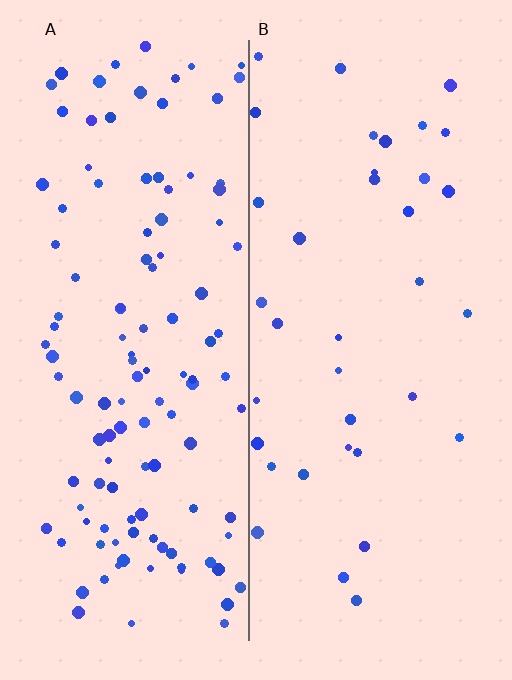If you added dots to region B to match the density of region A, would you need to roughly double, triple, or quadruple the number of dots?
Approximately triple.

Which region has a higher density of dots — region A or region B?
A (the left).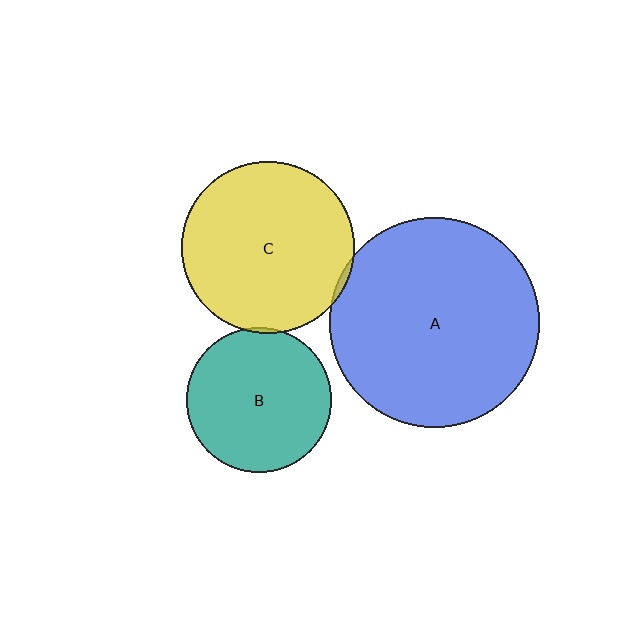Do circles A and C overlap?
Yes.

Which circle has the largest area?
Circle A (blue).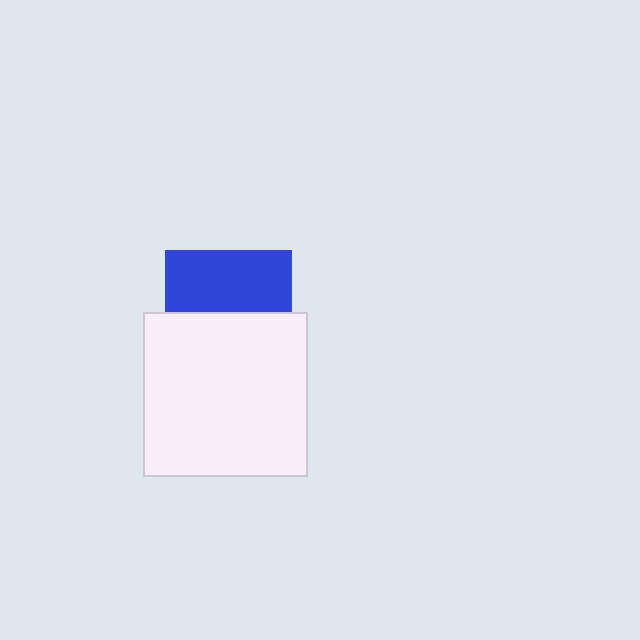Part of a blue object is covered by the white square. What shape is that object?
It is a square.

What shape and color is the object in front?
The object in front is a white square.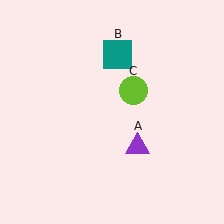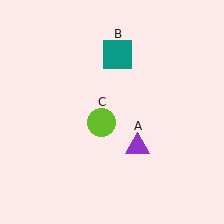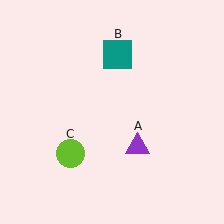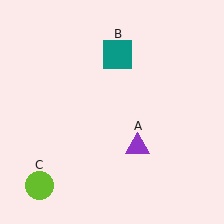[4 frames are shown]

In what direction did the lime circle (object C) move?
The lime circle (object C) moved down and to the left.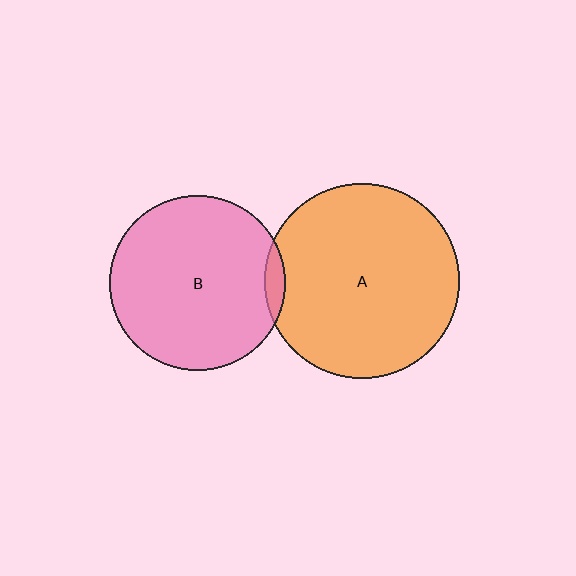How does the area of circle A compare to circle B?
Approximately 1.2 times.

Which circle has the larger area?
Circle A (orange).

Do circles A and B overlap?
Yes.